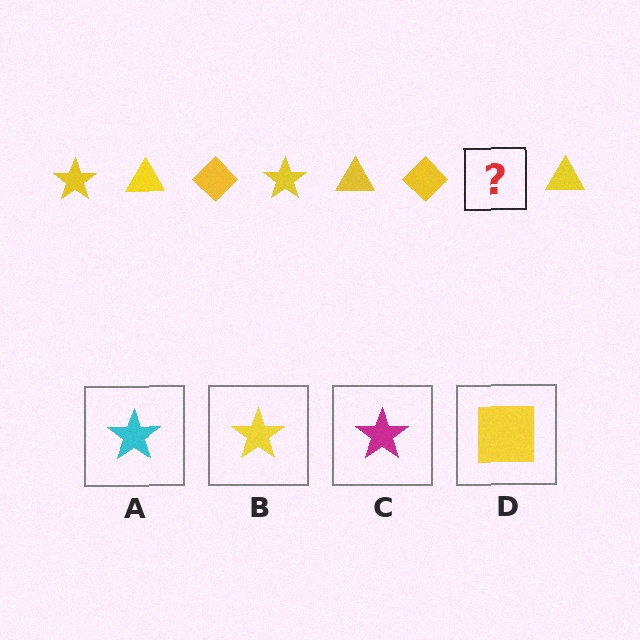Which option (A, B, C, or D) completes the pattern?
B.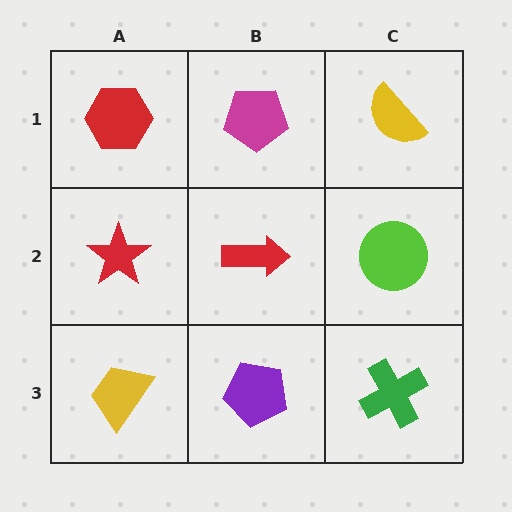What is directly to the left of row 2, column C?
A red arrow.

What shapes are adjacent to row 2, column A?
A red hexagon (row 1, column A), a yellow trapezoid (row 3, column A), a red arrow (row 2, column B).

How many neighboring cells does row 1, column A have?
2.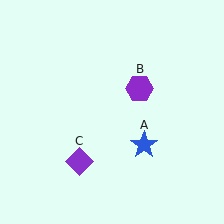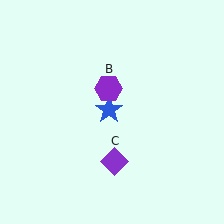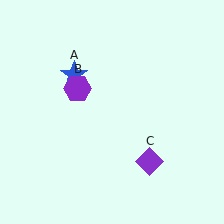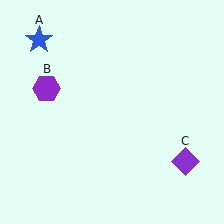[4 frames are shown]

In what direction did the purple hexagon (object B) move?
The purple hexagon (object B) moved left.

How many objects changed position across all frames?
3 objects changed position: blue star (object A), purple hexagon (object B), purple diamond (object C).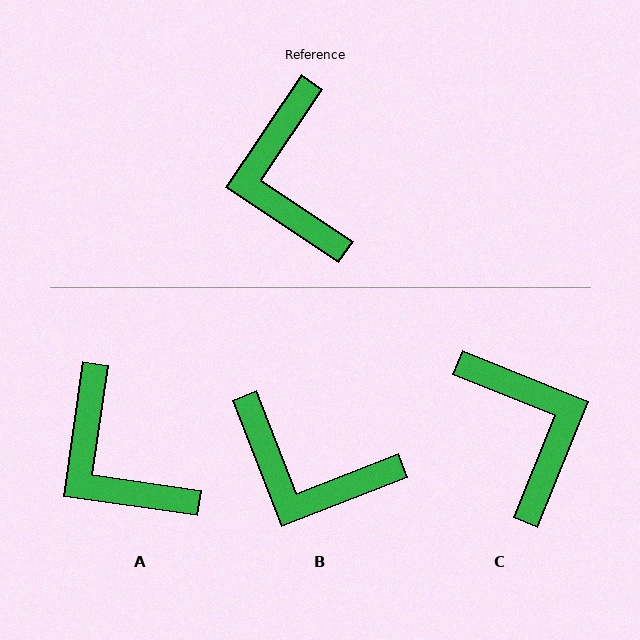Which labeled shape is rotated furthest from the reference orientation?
C, about 168 degrees away.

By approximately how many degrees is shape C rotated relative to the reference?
Approximately 168 degrees clockwise.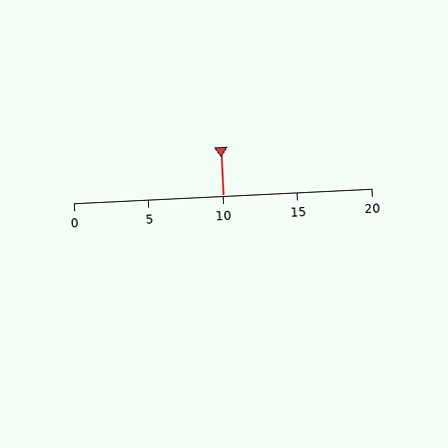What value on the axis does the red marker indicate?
The marker indicates approximately 10.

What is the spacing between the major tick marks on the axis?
The major ticks are spaced 5 apart.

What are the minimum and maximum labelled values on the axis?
The axis runs from 0 to 20.